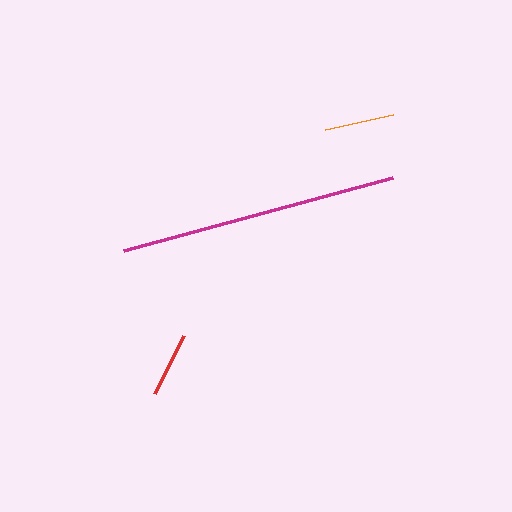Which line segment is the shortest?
The red line is the shortest at approximately 65 pixels.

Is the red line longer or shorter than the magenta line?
The magenta line is longer than the red line.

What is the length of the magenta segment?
The magenta segment is approximately 279 pixels long.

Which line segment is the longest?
The magenta line is the longest at approximately 279 pixels.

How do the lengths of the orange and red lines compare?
The orange and red lines are approximately the same length.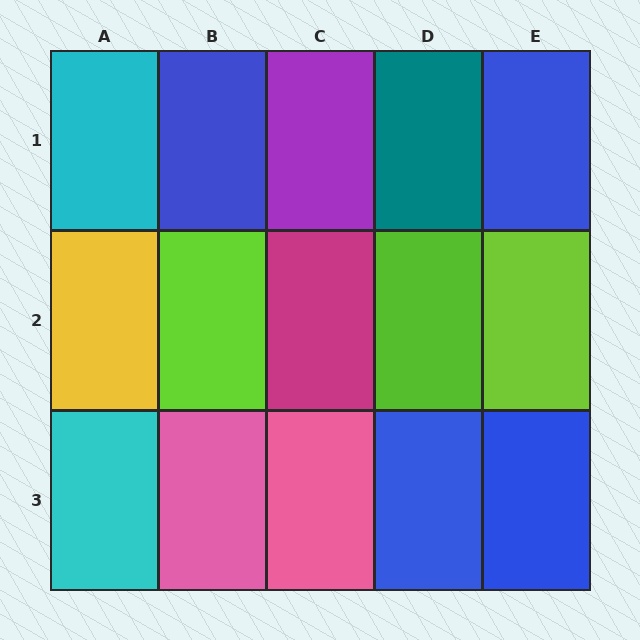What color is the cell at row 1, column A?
Cyan.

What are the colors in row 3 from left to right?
Cyan, pink, pink, blue, blue.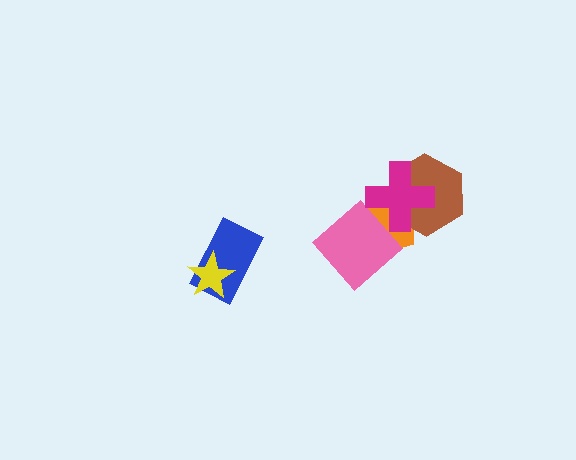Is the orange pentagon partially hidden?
Yes, it is partially covered by another shape.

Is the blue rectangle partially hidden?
Yes, it is partially covered by another shape.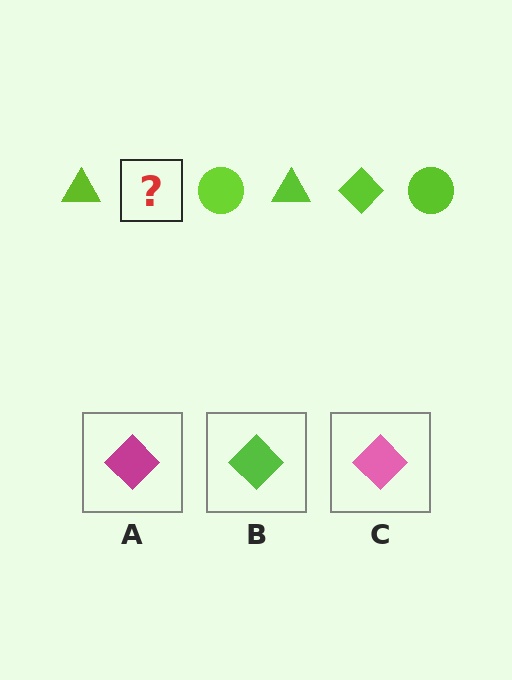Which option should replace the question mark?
Option B.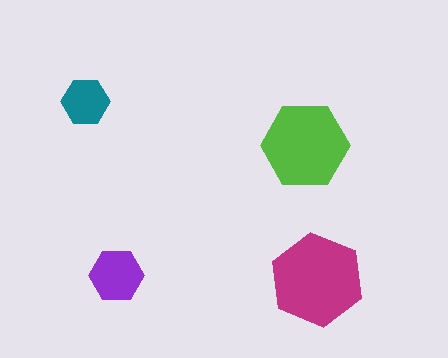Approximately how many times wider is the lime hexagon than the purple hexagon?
About 1.5 times wider.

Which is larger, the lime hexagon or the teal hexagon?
The lime one.